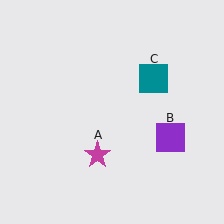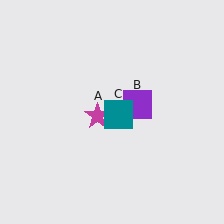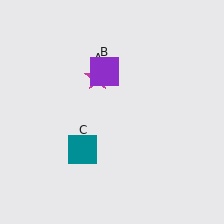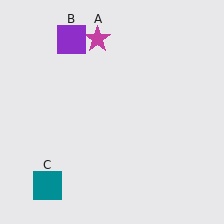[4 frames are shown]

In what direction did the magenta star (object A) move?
The magenta star (object A) moved up.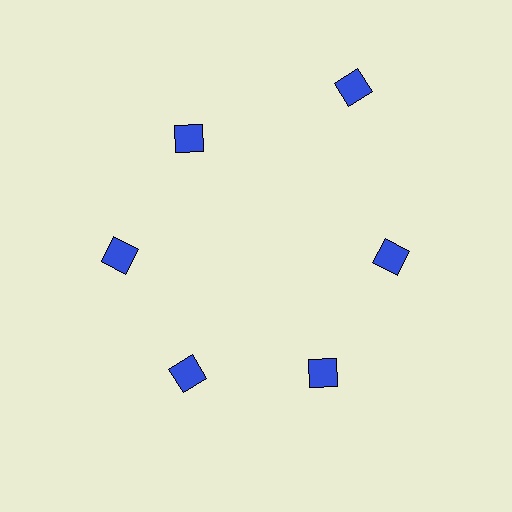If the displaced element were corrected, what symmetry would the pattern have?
It would have 6-fold rotational symmetry — the pattern would map onto itself every 60 degrees.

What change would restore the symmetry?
The symmetry would be restored by moving it inward, back onto the ring so that all 6 diamonds sit at equal angles and equal distance from the center.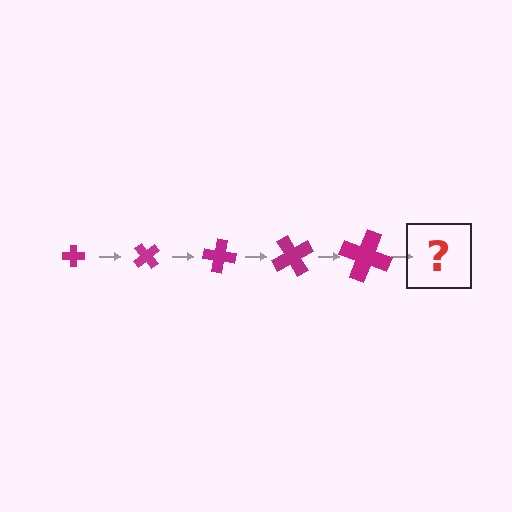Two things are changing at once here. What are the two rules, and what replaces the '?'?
The two rules are that the cross grows larger each step and it rotates 50 degrees each step. The '?' should be a cross, larger than the previous one and rotated 250 degrees from the start.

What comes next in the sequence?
The next element should be a cross, larger than the previous one and rotated 250 degrees from the start.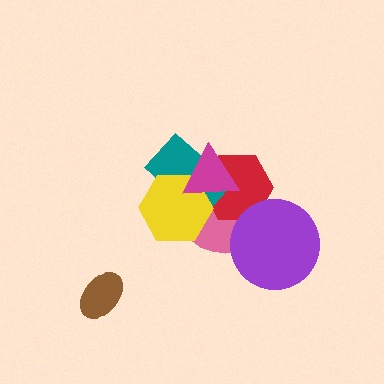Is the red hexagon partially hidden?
Yes, it is partially covered by another shape.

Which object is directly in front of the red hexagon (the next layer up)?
The teal rectangle is directly in front of the red hexagon.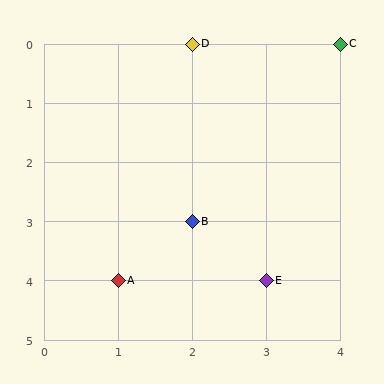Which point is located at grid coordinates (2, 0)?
Point D is at (2, 0).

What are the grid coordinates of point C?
Point C is at grid coordinates (4, 0).